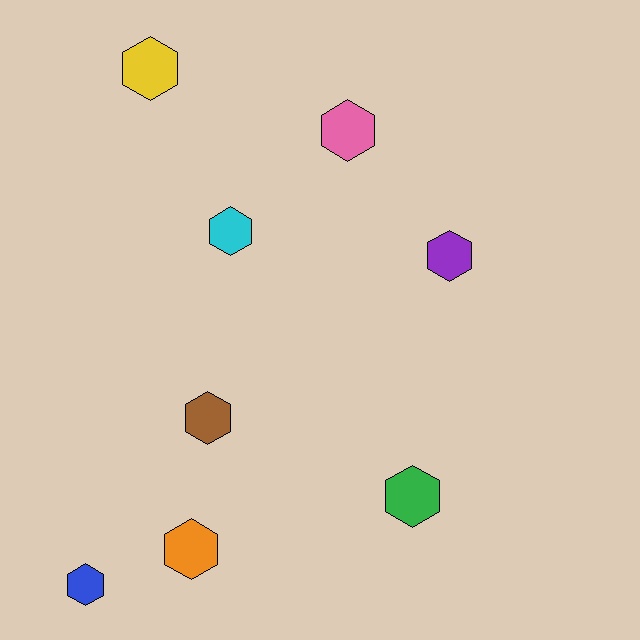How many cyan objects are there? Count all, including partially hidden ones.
There is 1 cyan object.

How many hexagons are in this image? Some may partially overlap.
There are 8 hexagons.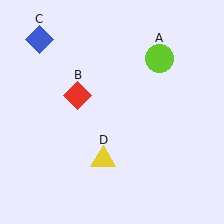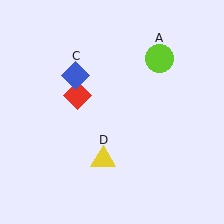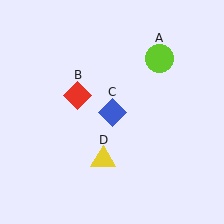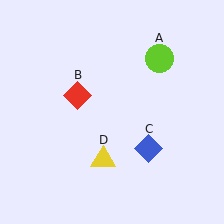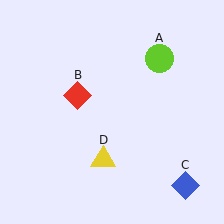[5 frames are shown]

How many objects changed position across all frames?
1 object changed position: blue diamond (object C).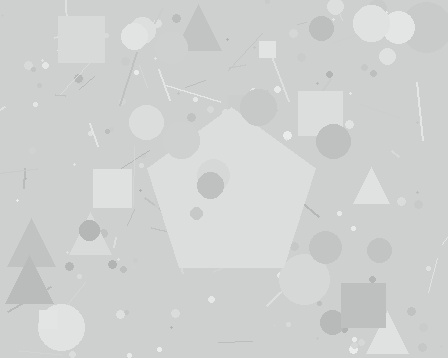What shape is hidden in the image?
A pentagon is hidden in the image.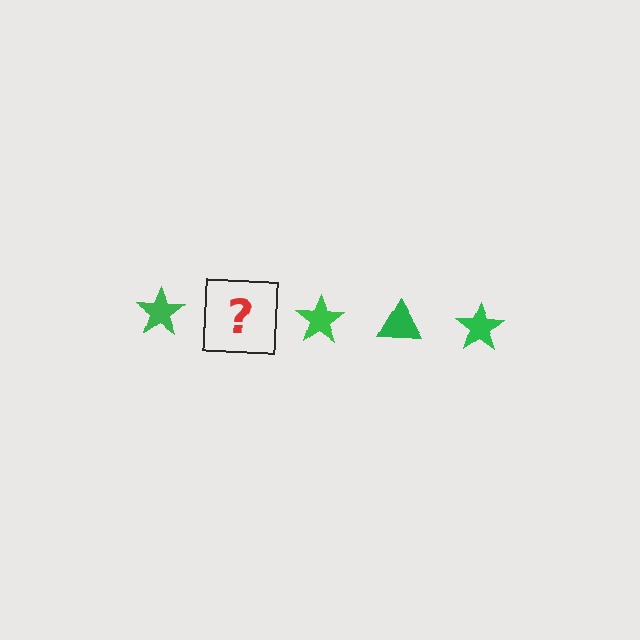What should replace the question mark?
The question mark should be replaced with a green triangle.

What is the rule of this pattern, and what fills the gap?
The rule is that the pattern cycles through star, triangle shapes in green. The gap should be filled with a green triangle.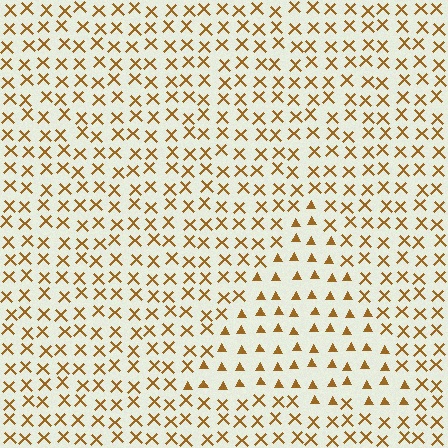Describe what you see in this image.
The image is filled with small brown elements arranged in a uniform grid. A triangle-shaped region contains triangles, while the surrounding area contains X marks. The boundary is defined purely by the change in element shape.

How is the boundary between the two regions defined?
The boundary is defined by a change in element shape: triangles inside vs. X marks outside. All elements share the same color and spacing.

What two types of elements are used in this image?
The image uses triangles inside the triangle region and X marks outside it.